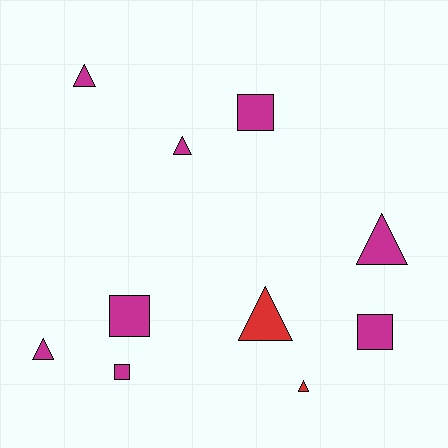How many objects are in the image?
There are 10 objects.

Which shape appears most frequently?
Triangle, with 6 objects.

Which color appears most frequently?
Magenta, with 8 objects.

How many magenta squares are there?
There are 4 magenta squares.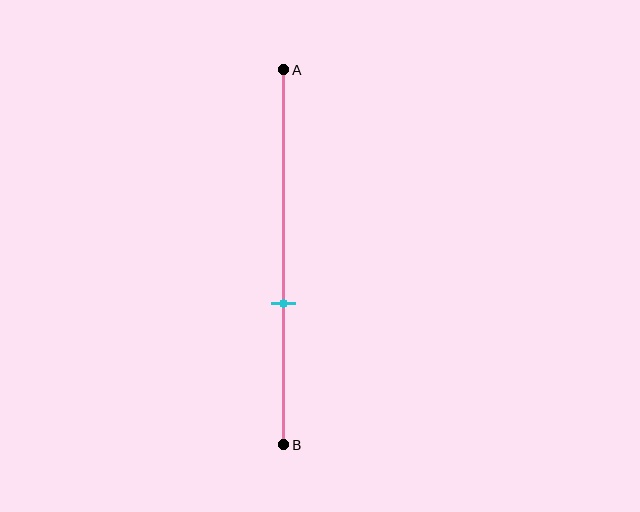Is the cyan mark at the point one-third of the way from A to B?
No, the mark is at about 60% from A, not at the 33% one-third point.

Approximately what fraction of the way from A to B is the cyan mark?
The cyan mark is approximately 60% of the way from A to B.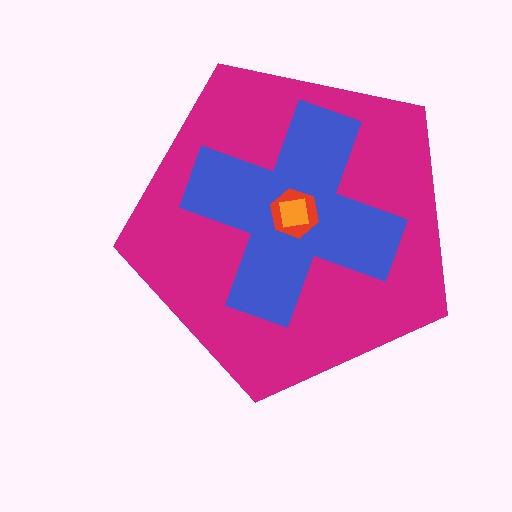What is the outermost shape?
The magenta pentagon.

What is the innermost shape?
The orange square.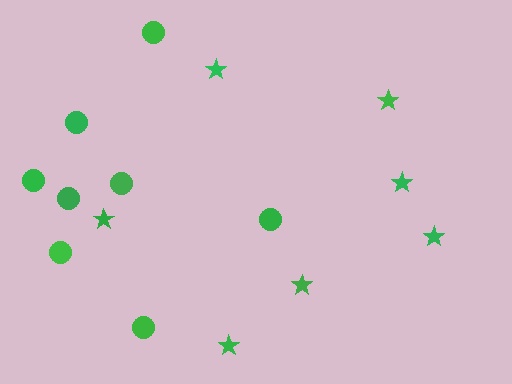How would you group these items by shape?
There are 2 groups: one group of stars (7) and one group of circles (8).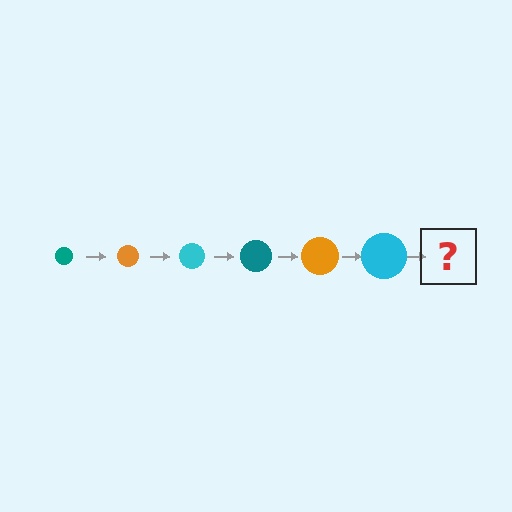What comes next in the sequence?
The next element should be a teal circle, larger than the previous one.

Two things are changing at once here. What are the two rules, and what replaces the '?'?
The two rules are that the circle grows larger each step and the color cycles through teal, orange, and cyan. The '?' should be a teal circle, larger than the previous one.